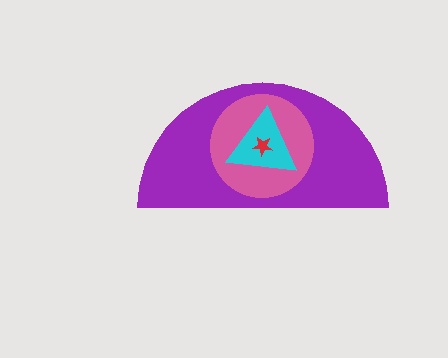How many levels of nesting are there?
4.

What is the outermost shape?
The purple semicircle.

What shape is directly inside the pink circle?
The cyan triangle.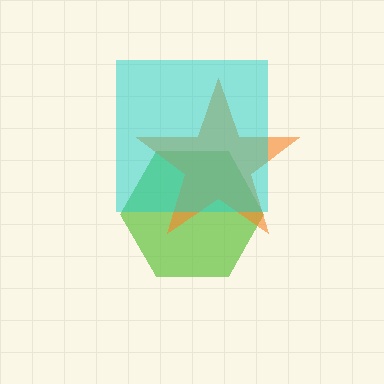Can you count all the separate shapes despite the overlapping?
Yes, there are 3 separate shapes.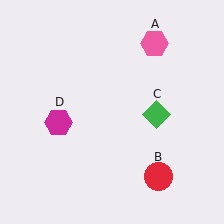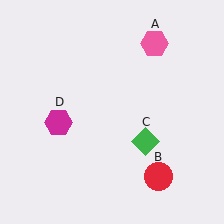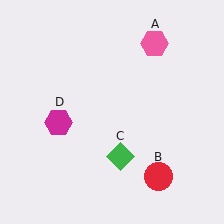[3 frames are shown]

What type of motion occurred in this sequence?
The green diamond (object C) rotated clockwise around the center of the scene.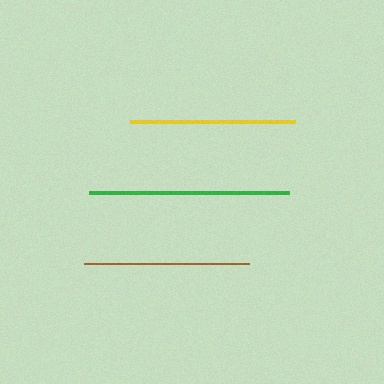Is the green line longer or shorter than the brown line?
The green line is longer than the brown line.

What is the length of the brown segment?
The brown segment is approximately 164 pixels long.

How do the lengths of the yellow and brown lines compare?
The yellow and brown lines are approximately the same length.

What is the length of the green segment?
The green segment is approximately 200 pixels long.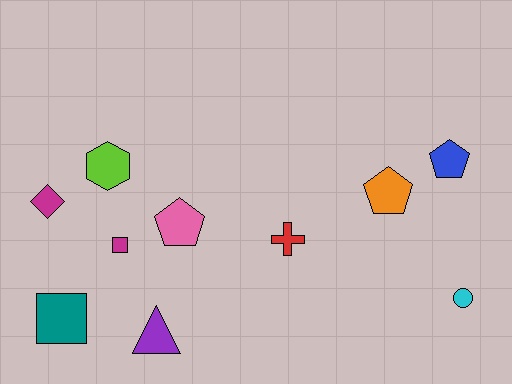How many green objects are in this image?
There are no green objects.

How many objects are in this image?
There are 10 objects.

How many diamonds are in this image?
There is 1 diamond.